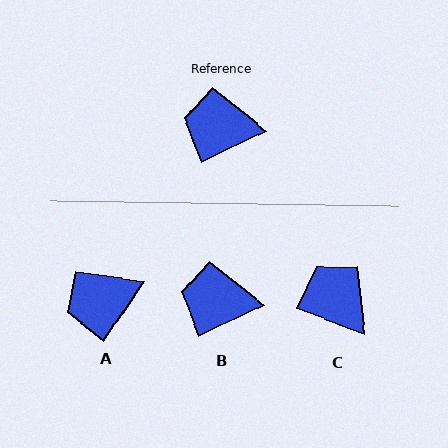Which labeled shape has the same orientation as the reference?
B.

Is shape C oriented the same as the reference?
No, it is off by about 46 degrees.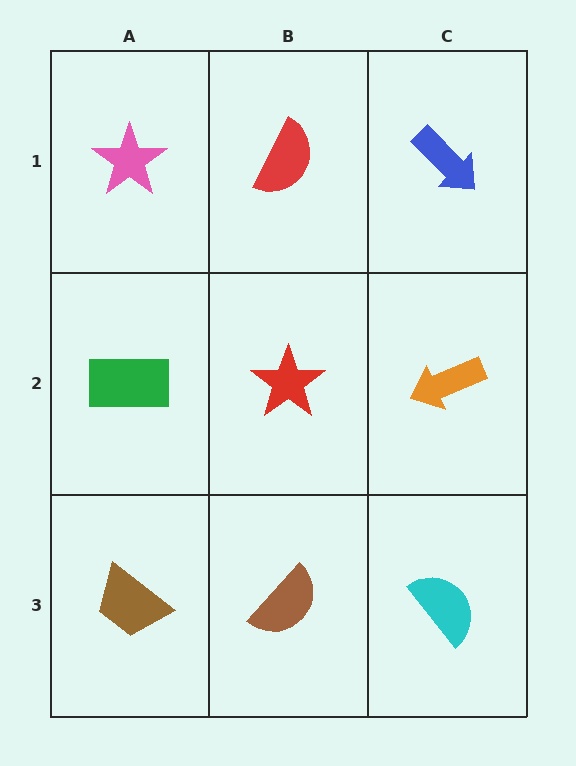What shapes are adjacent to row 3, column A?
A green rectangle (row 2, column A), a brown semicircle (row 3, column B).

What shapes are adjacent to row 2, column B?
A red semicircle (row 1, column B), a brown semicircle (row 3, column B), a green rectangle (row 2, column A), an orange arrow (row 2, column C).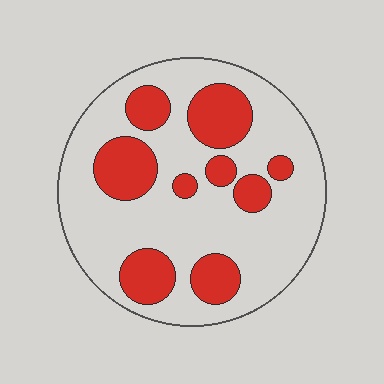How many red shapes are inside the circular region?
9.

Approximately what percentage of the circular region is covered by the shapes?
Approximately 30%.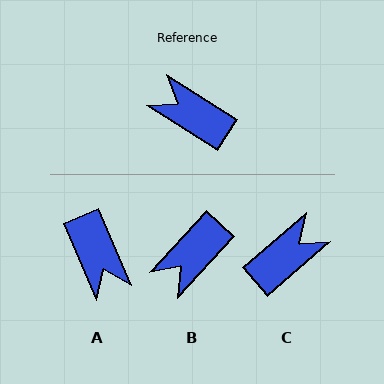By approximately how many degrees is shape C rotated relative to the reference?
Approximately 107 degrees clockwise.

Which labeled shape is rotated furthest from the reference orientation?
A, about 145 degrees away.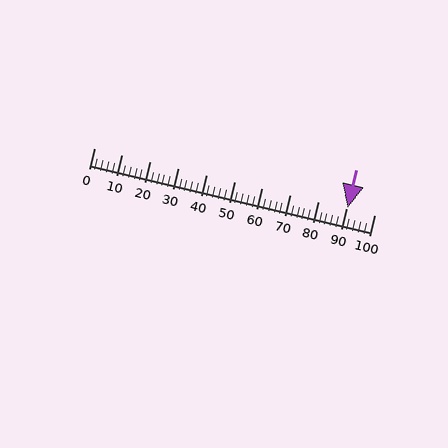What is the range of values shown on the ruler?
The ruler shows values from 0 to 100.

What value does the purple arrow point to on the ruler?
The purple arrow points to approximately 90.